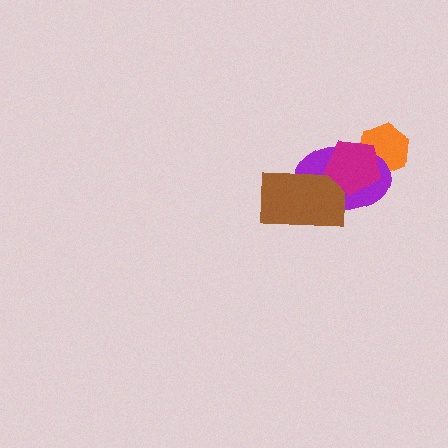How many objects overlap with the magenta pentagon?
3 objects overlap with the magenta pentagon.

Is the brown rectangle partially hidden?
Yes, it is partially covered by another shape.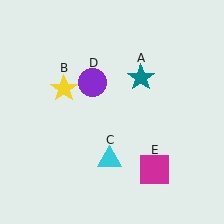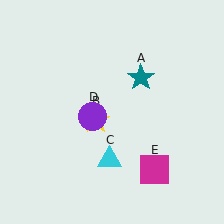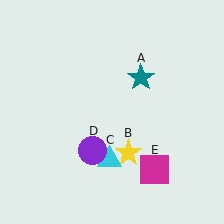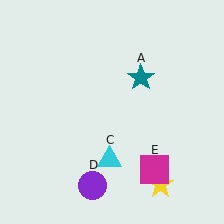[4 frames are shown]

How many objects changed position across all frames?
2 objects changed position: yellow star (object B), purple circle (object D).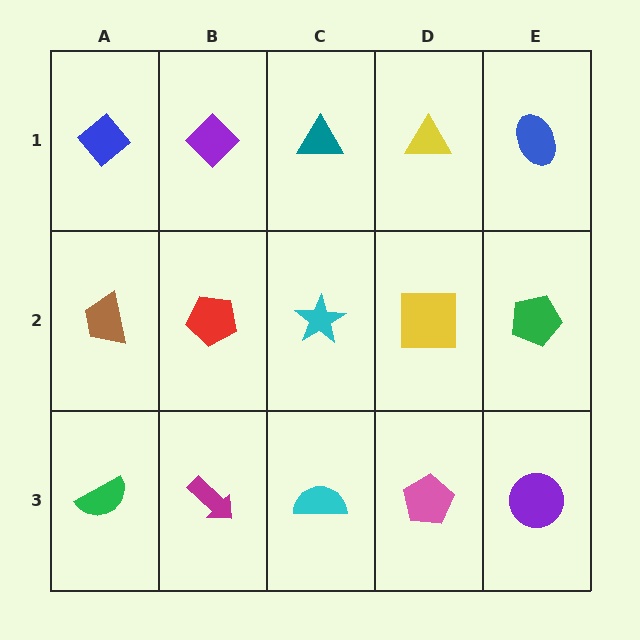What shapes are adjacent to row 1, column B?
A red pentagon (row 2, column B), a blue diamond (row 1, column A), a teal triangle (row 1, column C).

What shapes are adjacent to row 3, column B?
A red pentagon (row 2, column B), a green semicircle (row 3, column A), a cyan semicircle (row 3, column C).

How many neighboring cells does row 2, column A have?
3.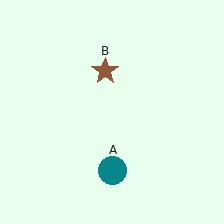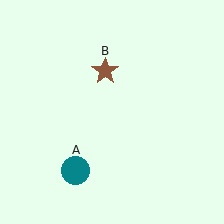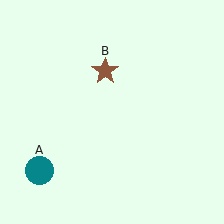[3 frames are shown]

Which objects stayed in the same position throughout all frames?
Brown star (object B) remained stationary.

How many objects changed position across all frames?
1 object changed position: teal circle (object A).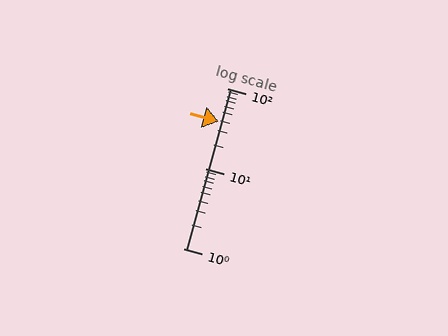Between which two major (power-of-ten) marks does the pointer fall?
The pointer is between 10 and 100.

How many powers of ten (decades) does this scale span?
The scale spans 2 decades, from 1 to 100.